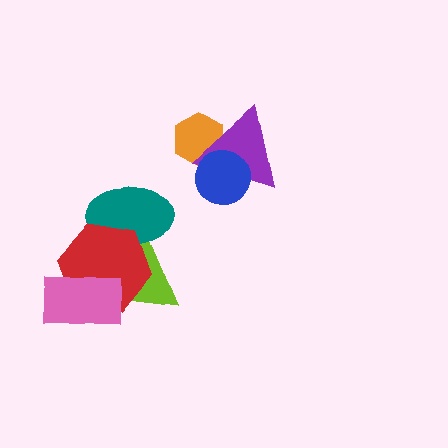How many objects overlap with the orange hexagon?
2 objects overlap with the orange hexagon.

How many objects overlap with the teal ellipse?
2 objects overlap with the teal ellipse.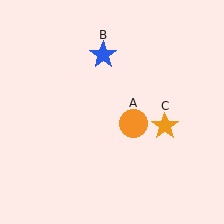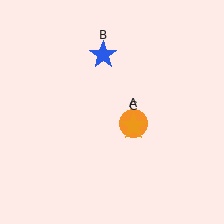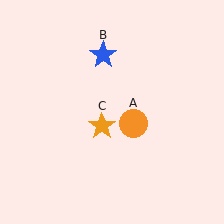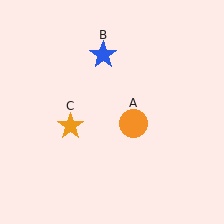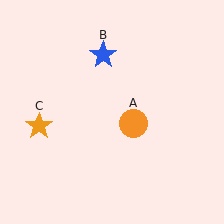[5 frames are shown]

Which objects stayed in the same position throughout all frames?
Orange circle (object A) and blue star (object B) remained stationary.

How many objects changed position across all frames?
1 object changed position: orange star (object C).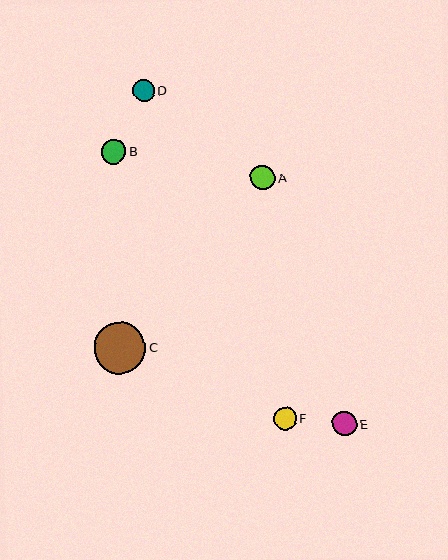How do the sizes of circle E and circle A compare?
Circle E and circle A are approximately the same size.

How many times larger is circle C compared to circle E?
Circle C is approximately 2.1 times the size of circle E.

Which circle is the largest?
Circle C is the largest with a size of approximately 52 pixels.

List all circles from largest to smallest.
From largest to smallest: C, B, E, A, F, D.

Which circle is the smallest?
Circle D is the smallest with a size of approximately 22 pixels.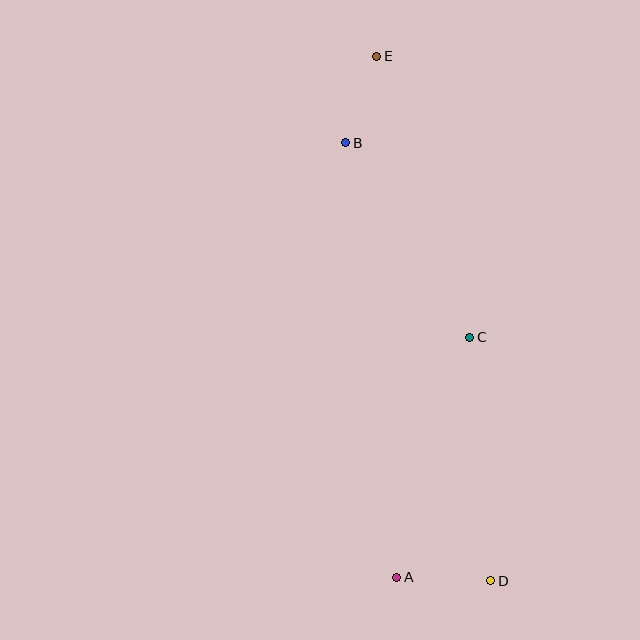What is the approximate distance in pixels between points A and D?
The distance between A and D is approximately 94 pixels.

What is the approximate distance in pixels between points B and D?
The distance between B and D is approximately 461 pixels.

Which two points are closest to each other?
Points B and E are closest to each other.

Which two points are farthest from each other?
Points D and E are farthest from each other.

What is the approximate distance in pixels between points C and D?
The distance between C and D is approximately 244 pixels.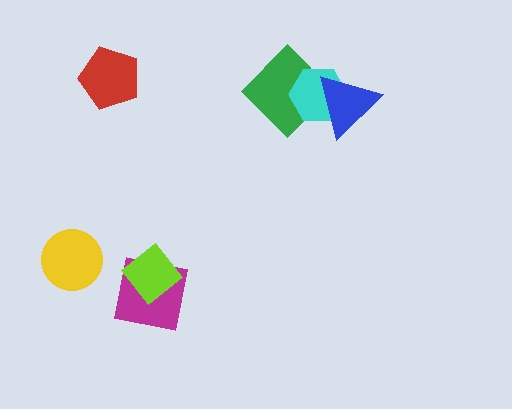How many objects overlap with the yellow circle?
0 objects overlap with the yellow circle.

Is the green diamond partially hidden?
Yes, it is partially covered by another shape.